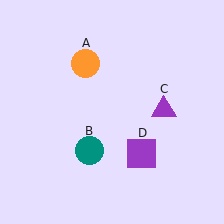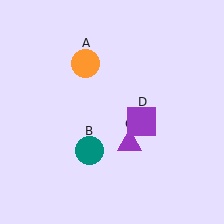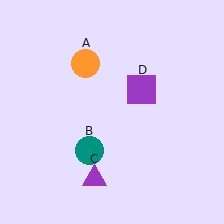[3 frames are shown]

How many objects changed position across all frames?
2 objects changed position: purple triangle (object C), purple square (object D).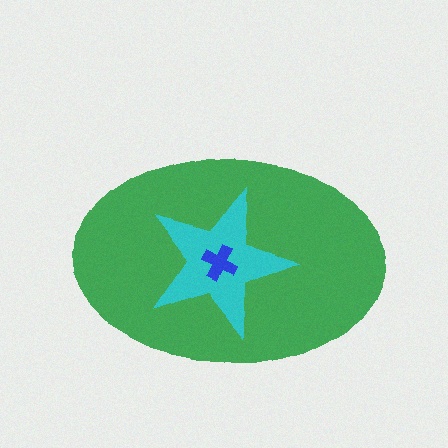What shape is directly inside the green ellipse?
The cyan star.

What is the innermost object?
The blue cross.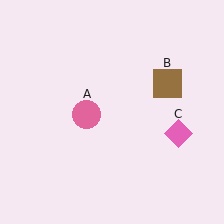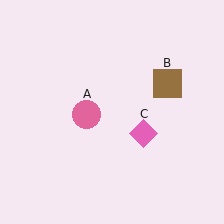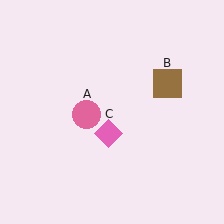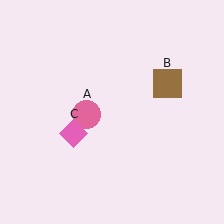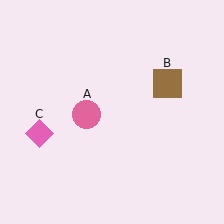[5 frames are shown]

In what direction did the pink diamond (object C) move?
The pink diamond (object C) moved left.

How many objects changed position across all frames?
1 object changed position: pink diamond (object C).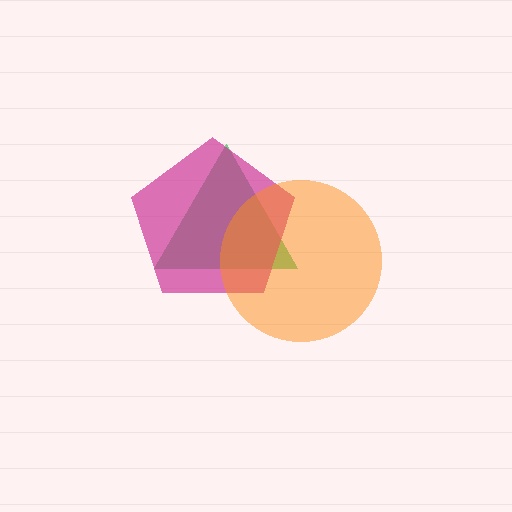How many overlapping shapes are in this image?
There are 3 overlapping shapes in the image.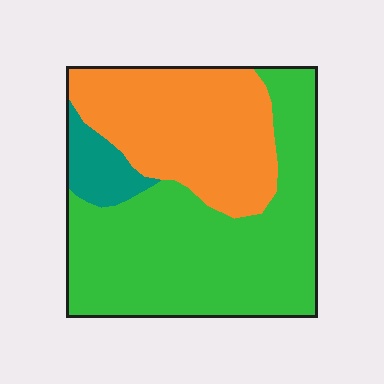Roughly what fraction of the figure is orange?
Orange covers 36% of the figure.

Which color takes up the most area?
Green, at roughly 55%.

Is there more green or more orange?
Green.